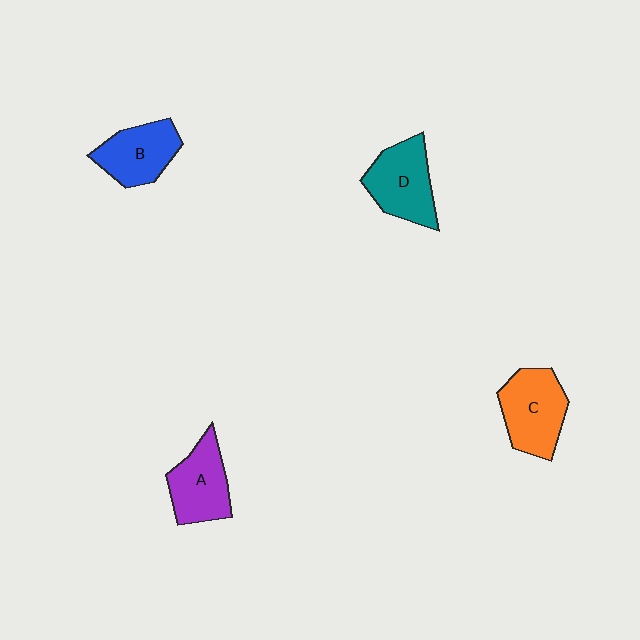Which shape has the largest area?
Shape C (orange).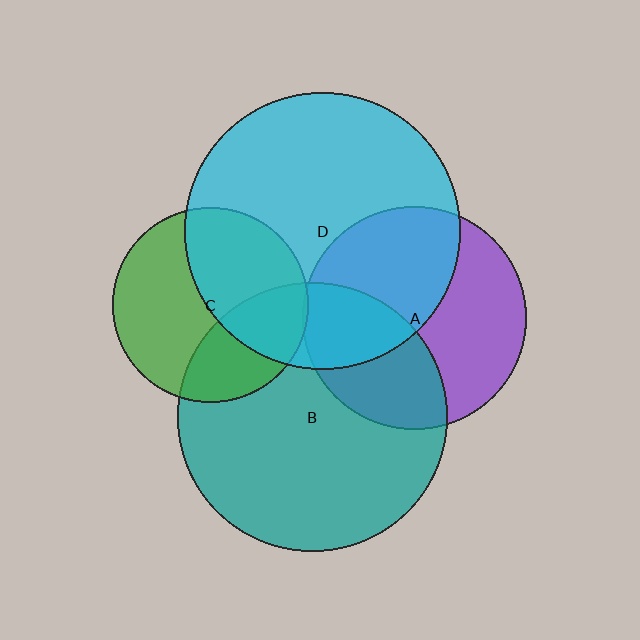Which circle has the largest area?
Circle D (cyan).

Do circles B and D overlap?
Yes.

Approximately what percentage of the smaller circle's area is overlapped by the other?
Approximately 20%.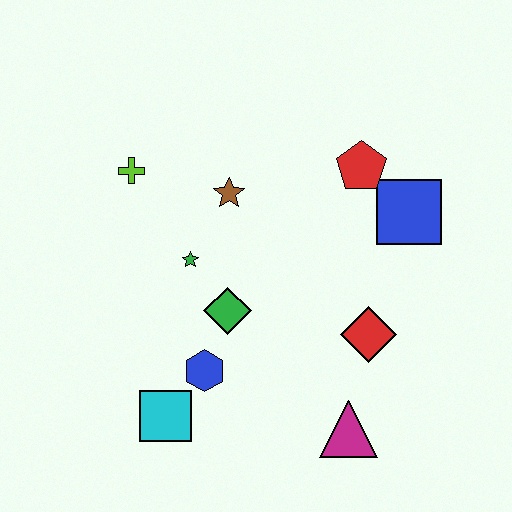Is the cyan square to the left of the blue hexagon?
Yes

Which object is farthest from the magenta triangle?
The lime cross is farthest from the magenta triangle.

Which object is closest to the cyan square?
The blue hexagon is closest to the cyan square.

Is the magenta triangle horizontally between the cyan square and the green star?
No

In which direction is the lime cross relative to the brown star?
The lime cross is to the left of the brown star.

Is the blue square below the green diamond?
No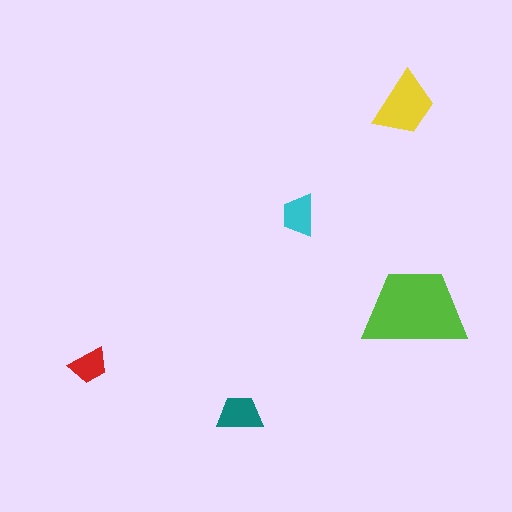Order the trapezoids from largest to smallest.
the lime one, the yellow one, the teal one, the cyan one, the red one.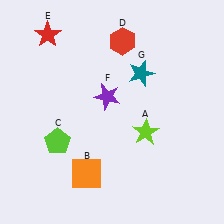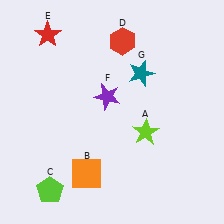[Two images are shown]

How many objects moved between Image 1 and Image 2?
1 object moved between the two images.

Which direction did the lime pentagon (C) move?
The lime pentagon (C) moved down.